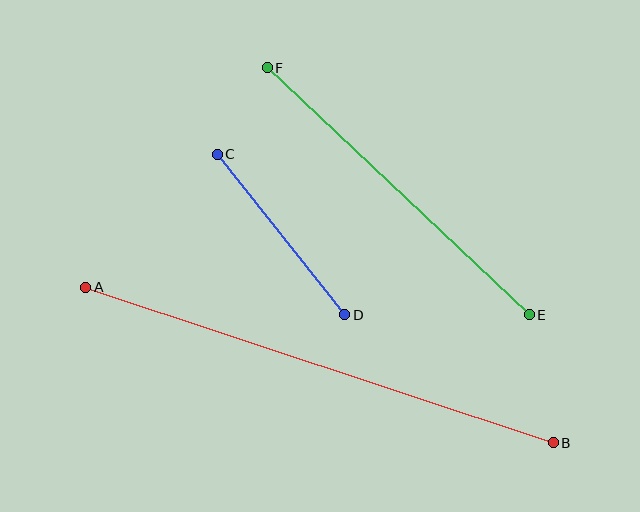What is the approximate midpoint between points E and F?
The midpoint is at approximately (398, 191) pixels.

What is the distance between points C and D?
The distance is approximately 205 pixels.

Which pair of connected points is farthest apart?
Points A and B are farthest apart.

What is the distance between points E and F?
The distance is approximately 360 pixels.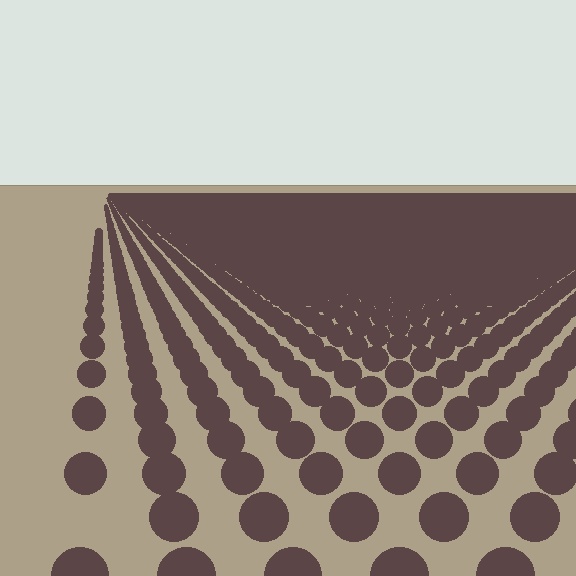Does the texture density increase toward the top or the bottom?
Density increases toward the top.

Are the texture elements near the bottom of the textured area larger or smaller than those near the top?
Larger. Near the bottom, elements are closer to the viewer and appear at a bigger on-screen size.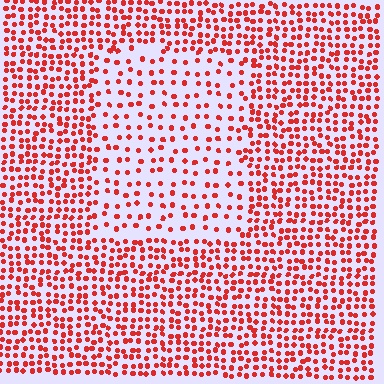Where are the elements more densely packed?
The elements are more densely packed outside the rectangle boundary.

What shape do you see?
I see a rectangle.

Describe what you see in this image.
The image contains small red elements arranged at two different densities. A rectangle-shaped region is visible where the elements are less densely packed than the surrounding area.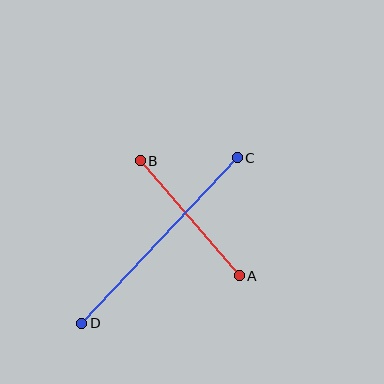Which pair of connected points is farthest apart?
Points C and D are farthest apart.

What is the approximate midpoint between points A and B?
The midpoint is at approximately (190, 218) pixels.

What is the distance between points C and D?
The distance is approximately 227 pixels.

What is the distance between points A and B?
The distance is approximately 152 pixels.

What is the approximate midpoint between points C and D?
The midpoint is at approximately (159, 240) pixels.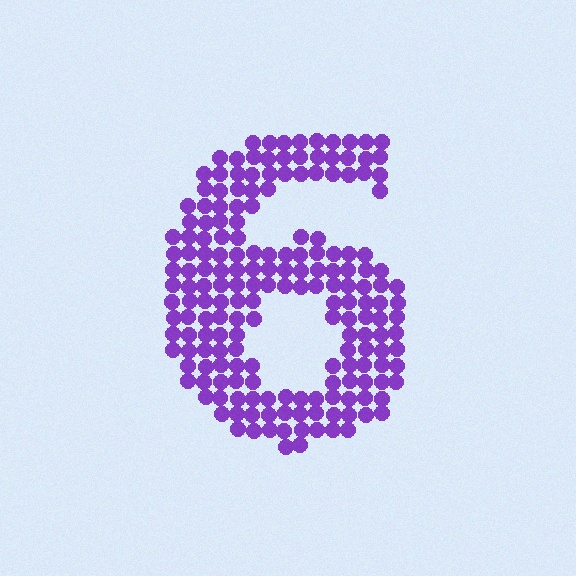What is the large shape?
The large shape is the digit 6.